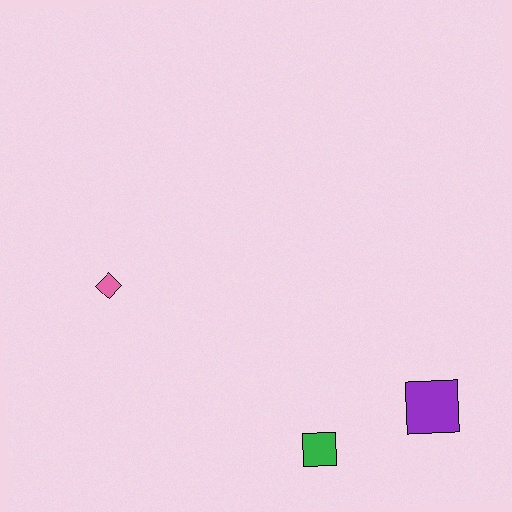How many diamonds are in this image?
There is 1 diamond.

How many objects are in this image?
There are 3 objects.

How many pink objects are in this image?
There is 1 pink object.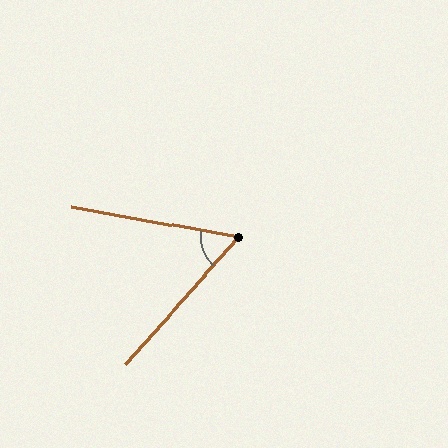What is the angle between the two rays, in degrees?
Approximately 58 degrees.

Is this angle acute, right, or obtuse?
It is acute.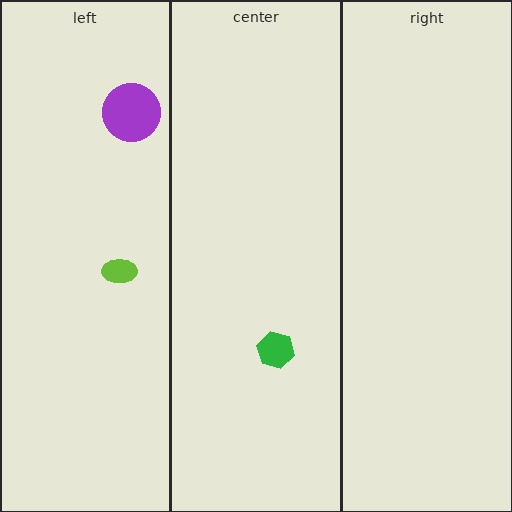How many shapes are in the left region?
2.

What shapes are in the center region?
The green hexagon.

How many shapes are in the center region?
1.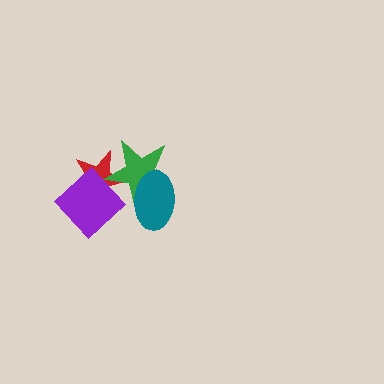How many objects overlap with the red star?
2 objects overlap with the red star.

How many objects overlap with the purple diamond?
1 object overlaps with the purple diamond.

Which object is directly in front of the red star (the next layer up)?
The purple diamond is directly in front of the red star.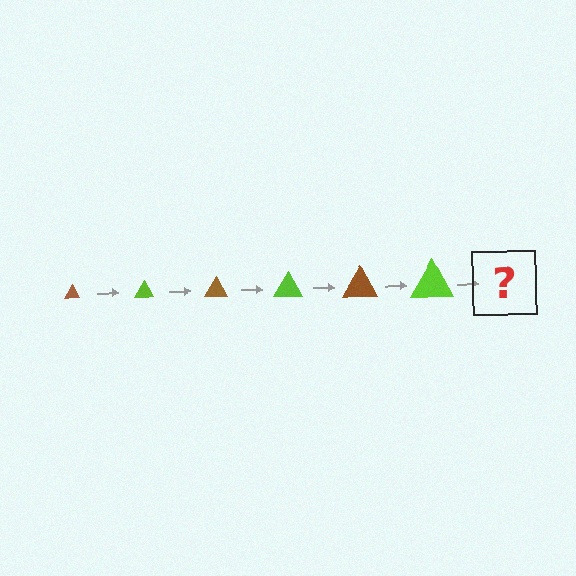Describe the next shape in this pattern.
It should be a brown triangle, larger than the previous one.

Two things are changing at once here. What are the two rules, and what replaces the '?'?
The two rules are that the triangle grows larger each step and the color cycles through brown and lime. The '?' should be a brown triangle, larger than the previous one.